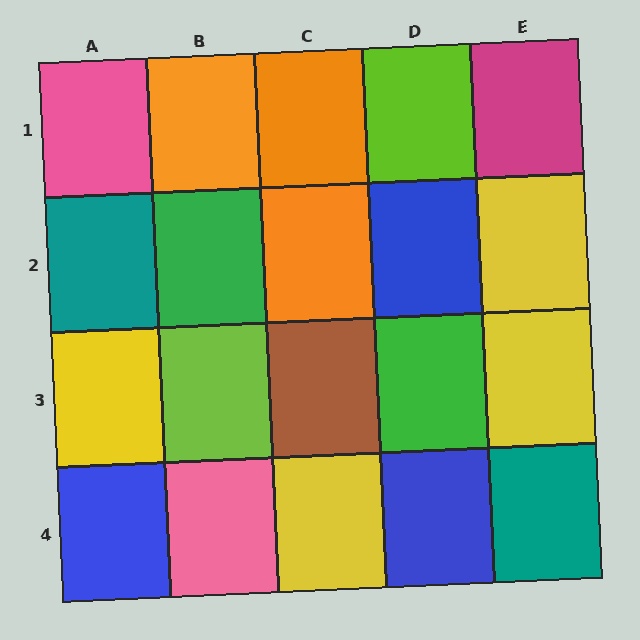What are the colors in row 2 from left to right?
Teal, green, orange, blue, yellow.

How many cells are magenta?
1 cell is magenta.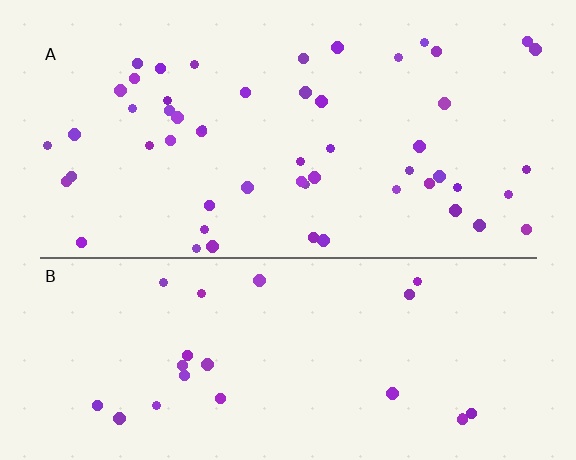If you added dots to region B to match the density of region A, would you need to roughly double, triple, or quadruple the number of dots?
Approximately double.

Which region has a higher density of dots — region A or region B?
A (the top).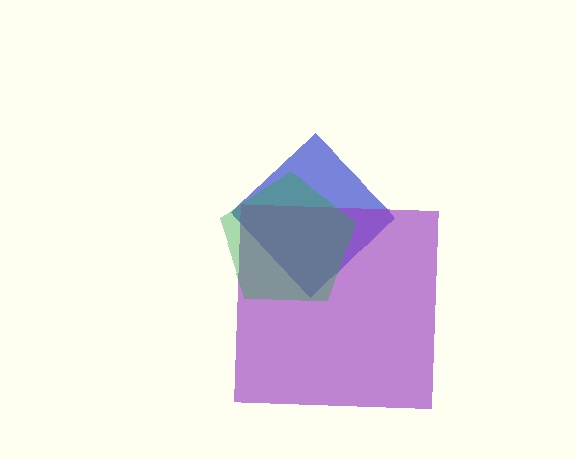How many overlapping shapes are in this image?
There are 3 overlapping shapes in the image.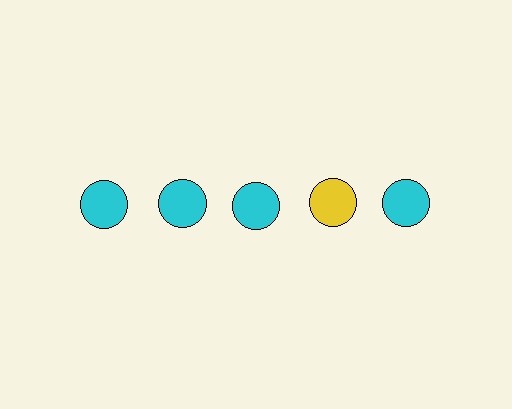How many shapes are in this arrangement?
There are 5 shapes arranged in a grid pattern.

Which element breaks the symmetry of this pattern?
The yellow circle in the top row, second from right column breaks the symmetry. All other shapes are cyan circles.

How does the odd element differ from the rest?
It has a different color: yellow instead of cyan.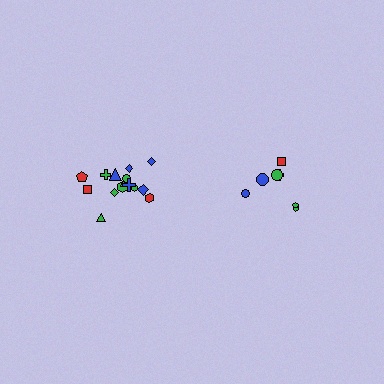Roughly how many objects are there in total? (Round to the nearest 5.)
Roughly 20 objects in total.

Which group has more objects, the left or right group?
The left group.